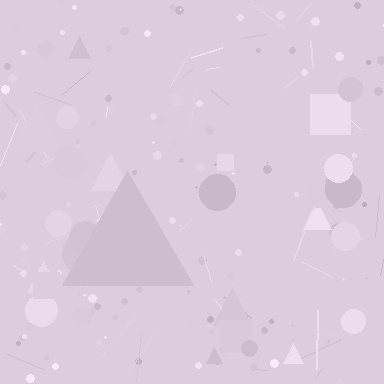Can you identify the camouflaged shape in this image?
The camouflaged shape is a triangle.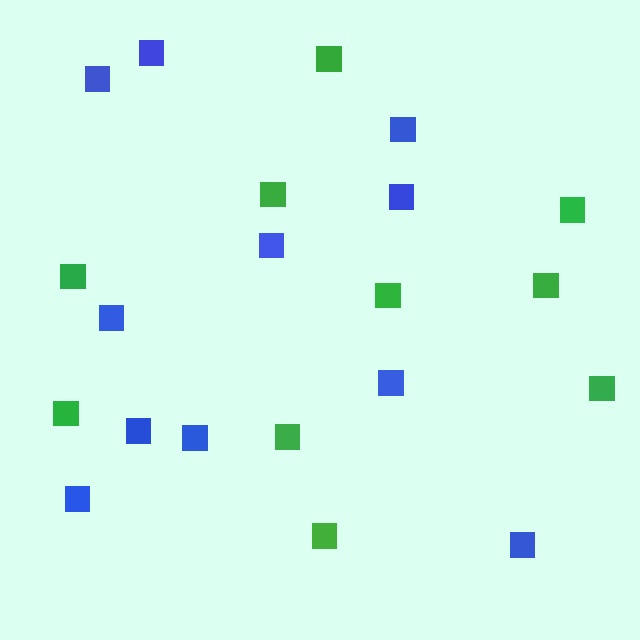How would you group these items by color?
There are 2 groups: one group of green squares (10) and one group of blue squares (11).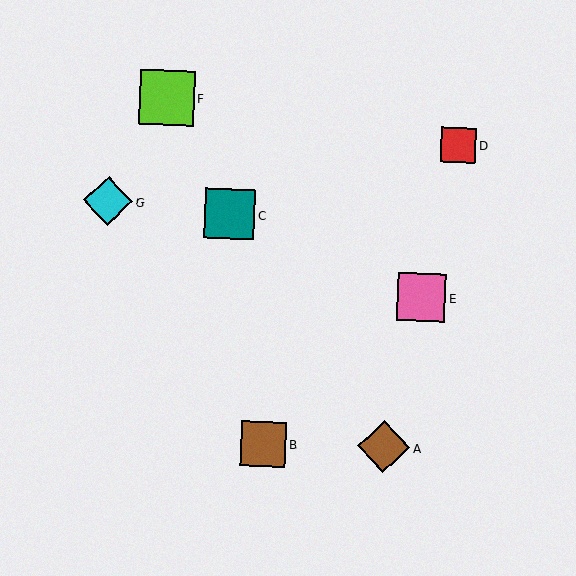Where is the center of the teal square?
The center of the teal square is at (230, 214).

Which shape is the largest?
The lime square (labeled F) is the largest.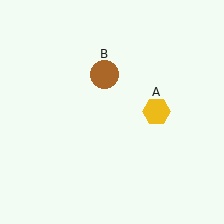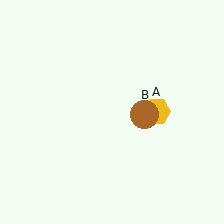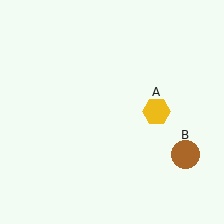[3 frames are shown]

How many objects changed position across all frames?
1 object changed position: brown circle (object B).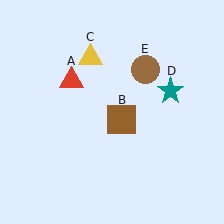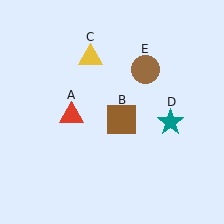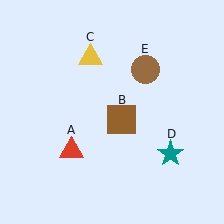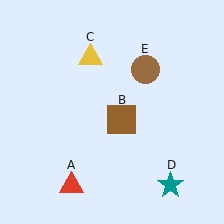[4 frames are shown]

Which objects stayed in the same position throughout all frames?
Brown square (object B) and yellow triangle (object C) and brown circle (object E) remained stationary.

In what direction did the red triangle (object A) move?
The red triangle (object A) moved down.